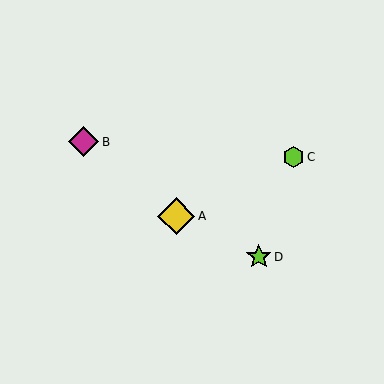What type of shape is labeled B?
Shape B is a magenta diamond.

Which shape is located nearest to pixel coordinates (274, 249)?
The lime star (labeled D) at (259, 257) is nearest to that location.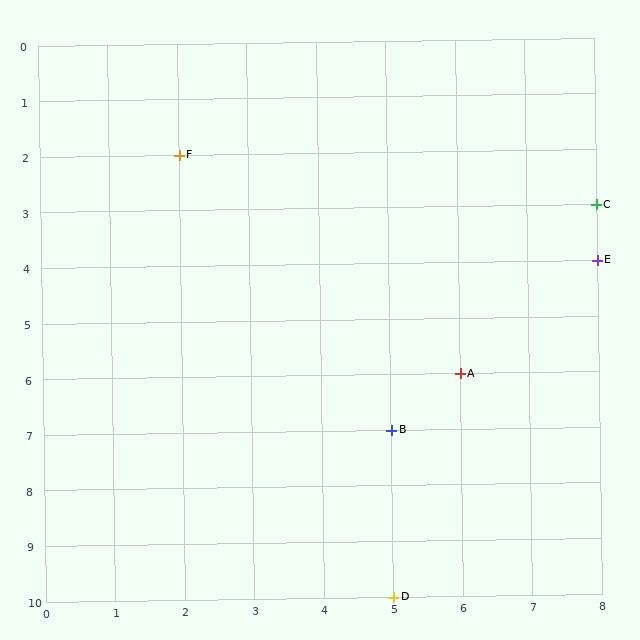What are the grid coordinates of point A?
Point A is at grid coordinates (6, 6).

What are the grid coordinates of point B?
Point B is at grid coordinates (5, 7).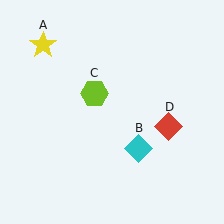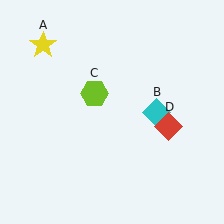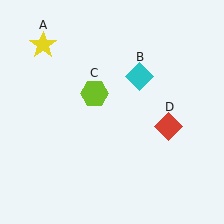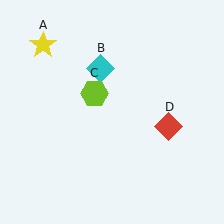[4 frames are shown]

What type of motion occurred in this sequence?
The cyan diamond (object B) rotated counterclockwise around the center of the scene.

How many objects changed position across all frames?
1 object changed position: cyan diamond (object B).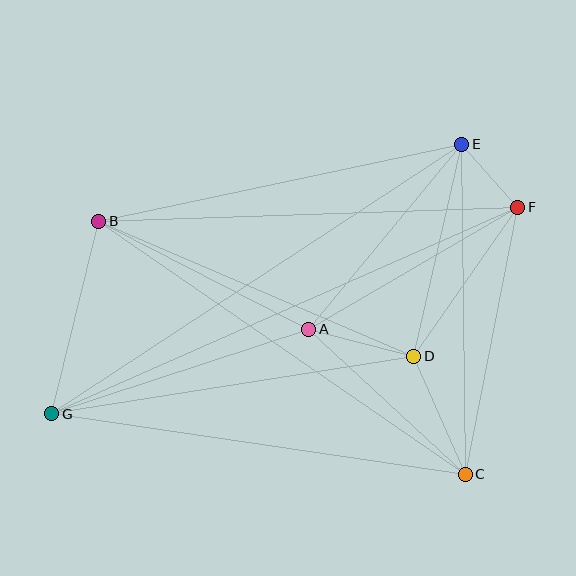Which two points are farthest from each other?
Points F and G are farthest from each other.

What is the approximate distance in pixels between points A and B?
The distance between A and B is approximately 236 pixels.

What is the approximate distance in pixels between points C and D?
The distance between C and D is approximately 129 pixels.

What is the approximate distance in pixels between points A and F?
The distance between A and F is approximately 242 pixels.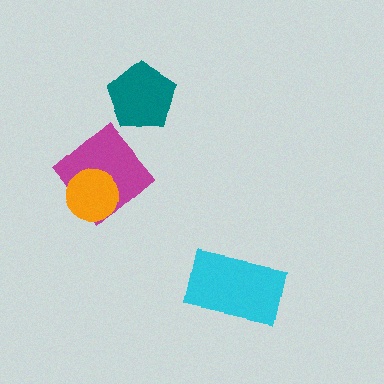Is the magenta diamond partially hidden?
Yes, it is partially covered by another shape.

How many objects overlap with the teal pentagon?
0 objects overlap with the teal pentagon.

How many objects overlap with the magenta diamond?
1 object overlaps with the magenta diamond.